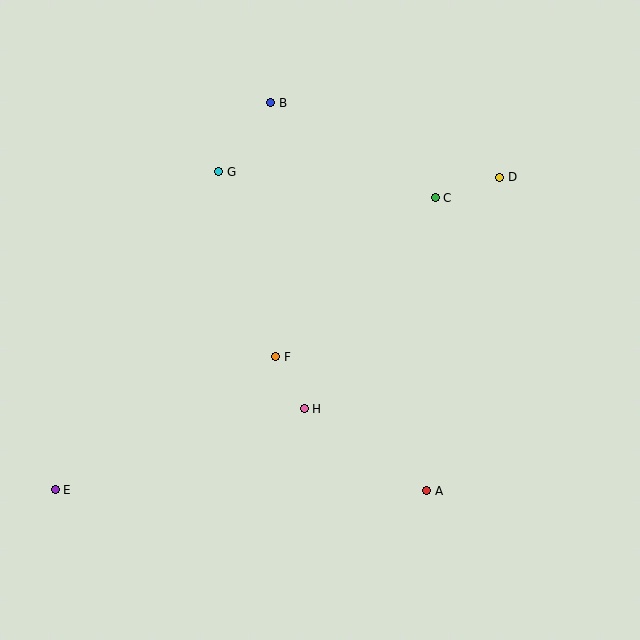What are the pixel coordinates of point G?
Point G is at (219, 172).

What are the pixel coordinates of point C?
Point C is at (435, 198).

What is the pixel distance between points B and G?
The distance between B and G is 86 pixels.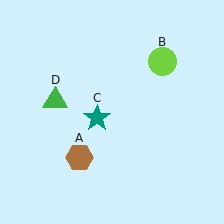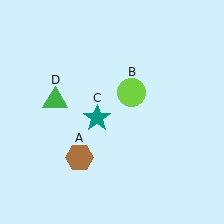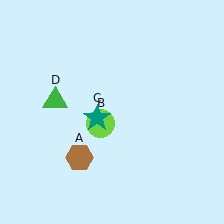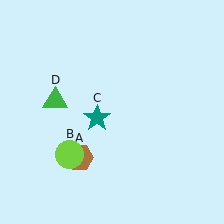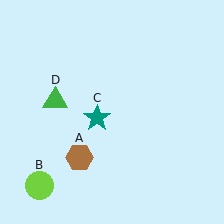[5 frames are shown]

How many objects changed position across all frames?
1 object changed position: lime circle (object B).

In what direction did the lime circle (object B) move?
The lime circle (object B) moved down and to the left.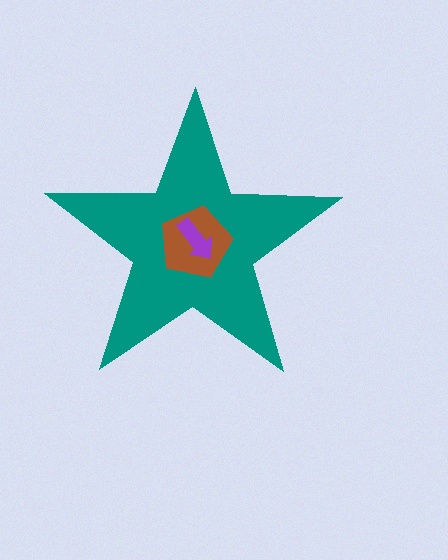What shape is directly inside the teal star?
The brown pentagon.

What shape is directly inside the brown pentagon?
The purple arrow.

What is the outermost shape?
The teal star.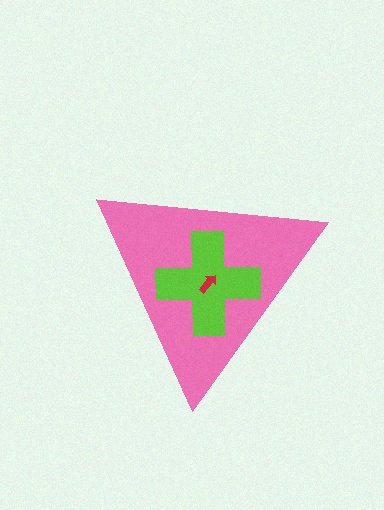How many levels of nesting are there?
3.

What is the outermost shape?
The pink triangle.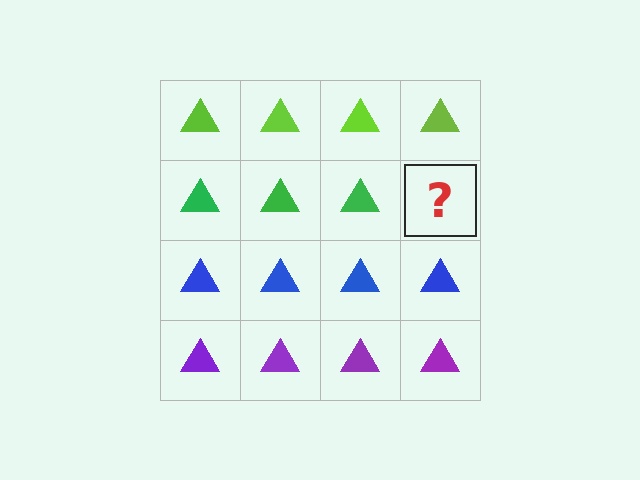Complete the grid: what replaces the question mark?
The question mark should be replaced with a green triangle.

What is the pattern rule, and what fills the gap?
The rule is that each row has a consistent color. The gap should be filled with a green triangle.